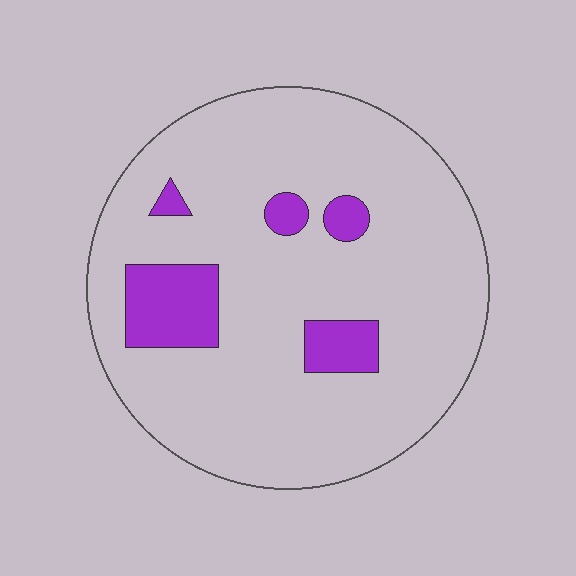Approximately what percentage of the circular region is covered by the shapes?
Approximately 15%.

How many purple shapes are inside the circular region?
5.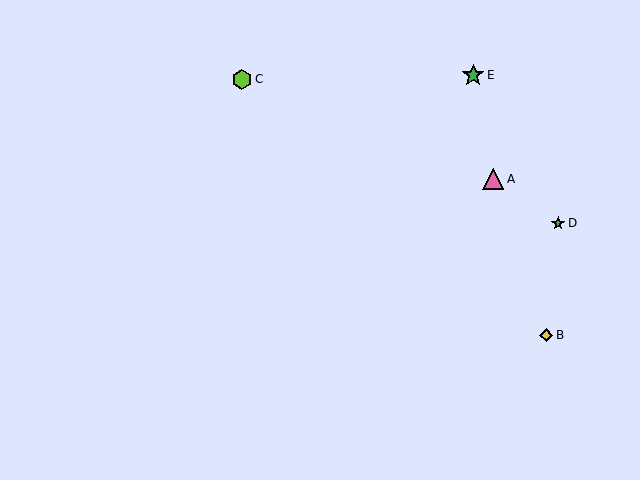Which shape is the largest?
The green star (labeled E) is the largest.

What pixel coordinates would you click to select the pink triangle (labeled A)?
Click at (493, 179) to select the pink triangle A.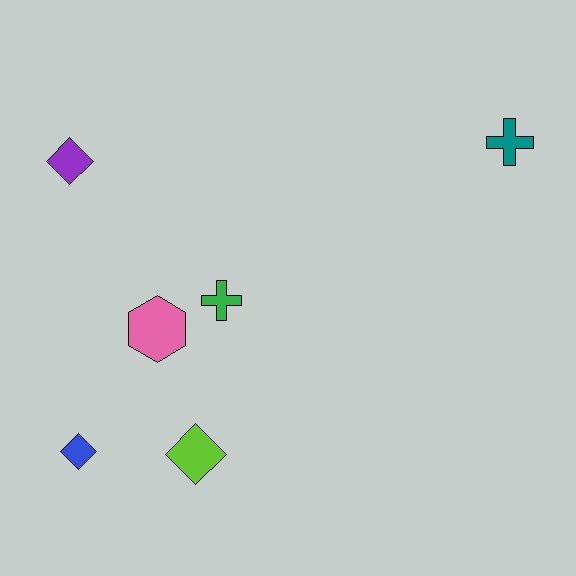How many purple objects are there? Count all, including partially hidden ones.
There is 1 purple object.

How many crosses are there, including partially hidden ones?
There are 2 crosses.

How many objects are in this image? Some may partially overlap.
There are 6 objects.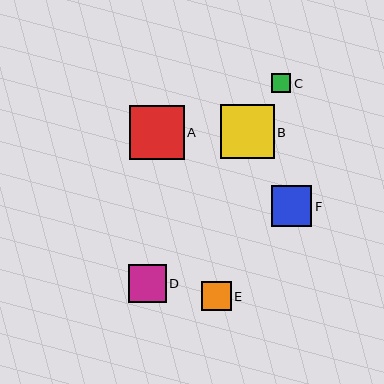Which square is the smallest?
Square C is the smallest with a size of approximately 20 pixels.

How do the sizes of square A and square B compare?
Square A and square B are approximately the same size.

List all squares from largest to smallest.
From largest to smallest: A, B, F, D, E, C.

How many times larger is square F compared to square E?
Square F is approximately 1.4 times the size of square E.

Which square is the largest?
Square A is the largest with a size of approximately 55 pixels.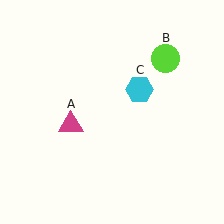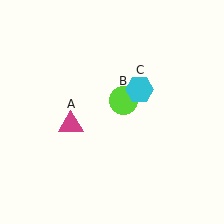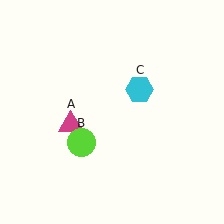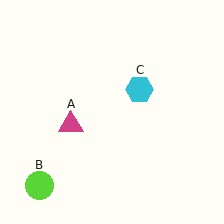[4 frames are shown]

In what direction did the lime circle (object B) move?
The lime circle (object B) moved down and to the left.